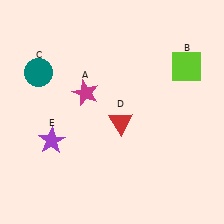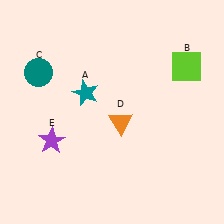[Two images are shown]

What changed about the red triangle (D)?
In Image 1, D is red. In Image 2, it changed to orange.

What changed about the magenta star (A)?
In Image 1, A is magenta. In Image 2, it changed to teal.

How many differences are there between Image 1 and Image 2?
There are 2 differences between the two images.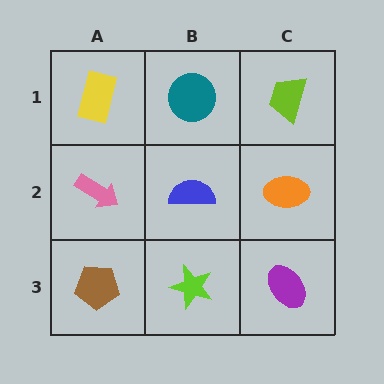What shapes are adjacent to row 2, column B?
A teal circle (row 1, column B), a lime star (row 3, column B), a pink arrow (row 2, column A), an orange ellipse (row 2, column C).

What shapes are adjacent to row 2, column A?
A yellow rectangle (row 1, column A), a brown pentagon (row 3, column A), a blue semicircle (row 2, column B).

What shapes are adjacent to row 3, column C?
An orange ellipse (row 2, column C), a lime star (row 3, column B).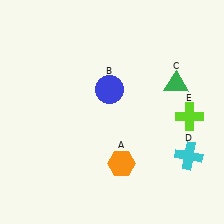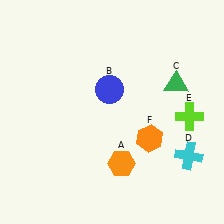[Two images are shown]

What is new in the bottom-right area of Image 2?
An orange hexagon (F) was added in the bottom-right area of Image 2.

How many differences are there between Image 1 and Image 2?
There is 1 difference between the two images.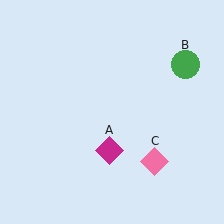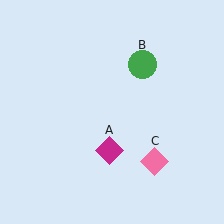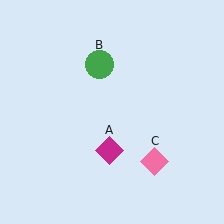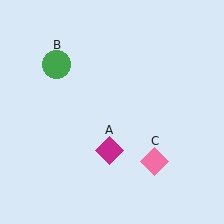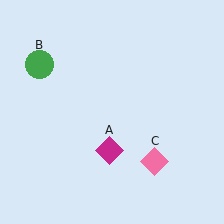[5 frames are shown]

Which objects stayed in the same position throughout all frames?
Magenta diamond (object A) and pink diamond (object C) remained stationary.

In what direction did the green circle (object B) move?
The green circle (object B) moved left.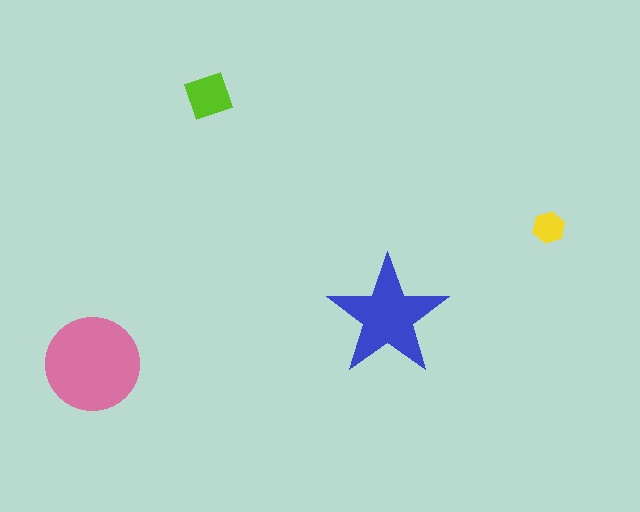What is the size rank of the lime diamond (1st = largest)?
3rd.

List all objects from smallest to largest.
The yellow hexagon, the lime diamond, the blue star, the pink circle.